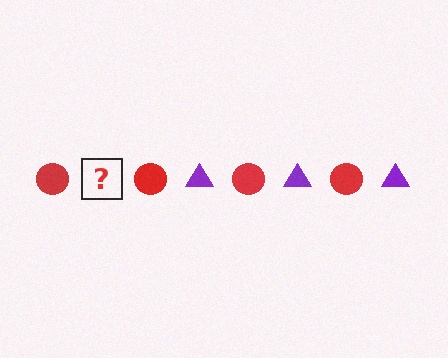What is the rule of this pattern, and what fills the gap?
The rule is that the pattern alternates between red circle and purple triangle. The gap should be filled with a purple triangle.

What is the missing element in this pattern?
The missing element is a purple triangle.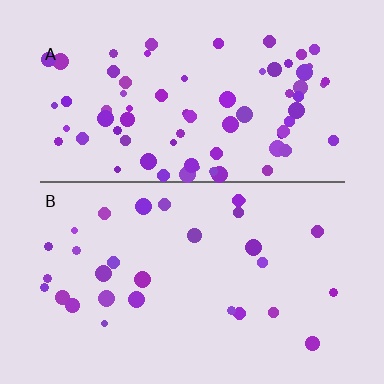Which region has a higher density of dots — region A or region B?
A (the top).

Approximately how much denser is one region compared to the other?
Approximately 2.4× — region A over region B.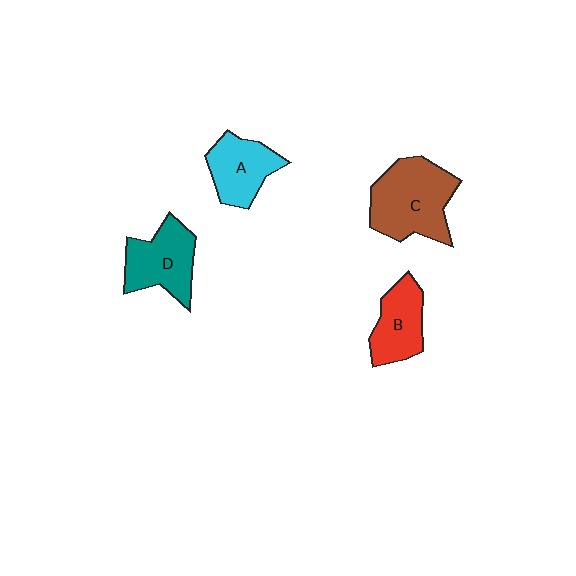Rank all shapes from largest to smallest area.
From largest to smallest: C (brown), D (teal), A (cyan), B (red).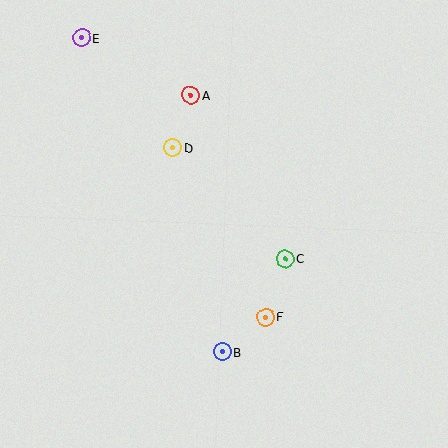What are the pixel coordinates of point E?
Point E is at (81, 38).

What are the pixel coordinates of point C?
Point C is at (285, 258).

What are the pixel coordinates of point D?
Point D is at (173, 148).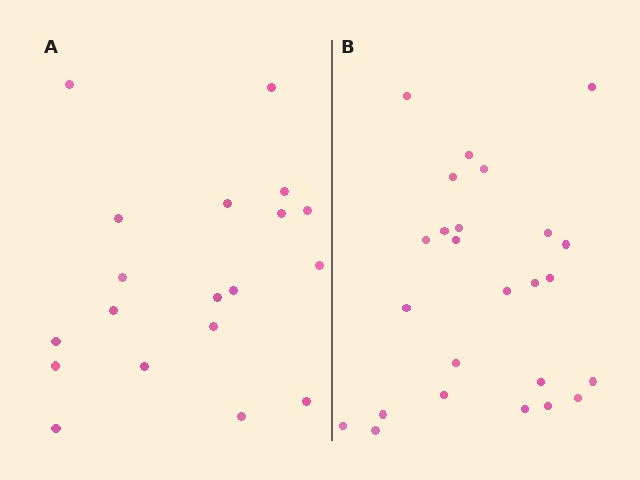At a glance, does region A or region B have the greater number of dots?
Region B (the right region) has more dots.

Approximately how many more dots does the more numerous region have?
Region B has about 6 more dots than region A.